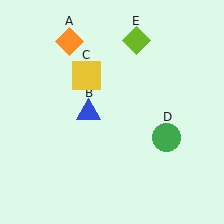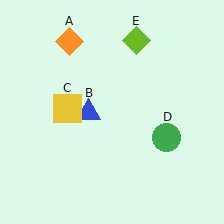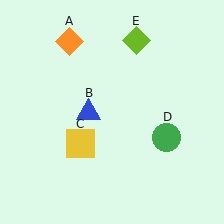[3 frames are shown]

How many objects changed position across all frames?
1 object changed position: yellow square (object C).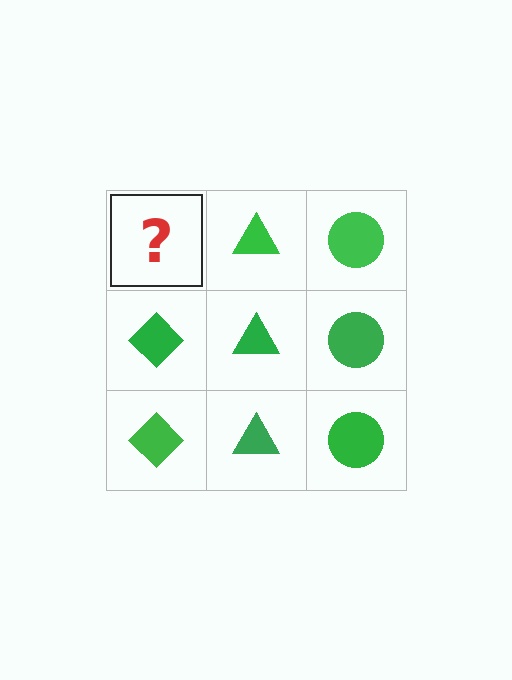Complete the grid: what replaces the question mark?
The question mark should be replaced with a green diamond.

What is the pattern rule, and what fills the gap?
The rule is that each column has a consistent shape. The gap should be filled with a green diamond.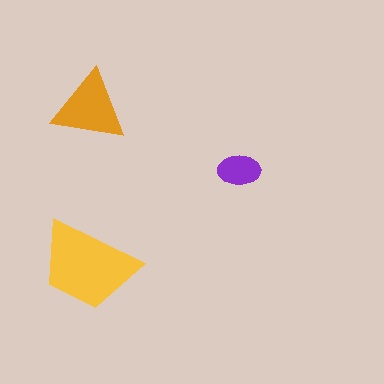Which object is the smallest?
The purple ellipse.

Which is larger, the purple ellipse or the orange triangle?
The orange triangle.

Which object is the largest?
The yellow trapezoid.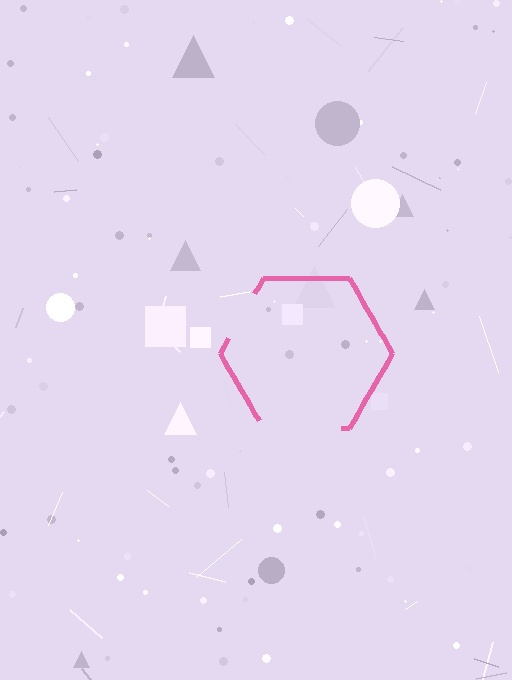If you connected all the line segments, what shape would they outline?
They would outline a hexagon.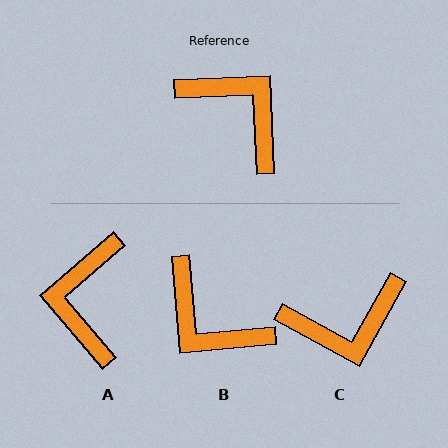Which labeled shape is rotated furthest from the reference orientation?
B, about 177 degrees away.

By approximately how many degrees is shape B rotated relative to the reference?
Approximately 177 degrees clockwise.